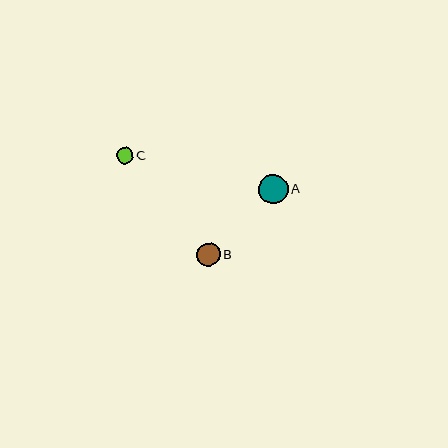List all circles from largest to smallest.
From largest to smallest: A, B, C.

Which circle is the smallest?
Circle C is the smallest with a size of approximately 16 pixels.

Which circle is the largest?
Circle A is the largest with a size of approximately 30 pixels.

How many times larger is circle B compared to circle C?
Circle B is approximately 1.4 times the size of circle C.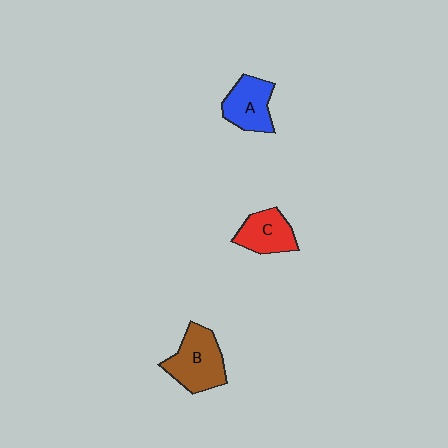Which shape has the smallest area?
Shape C (red).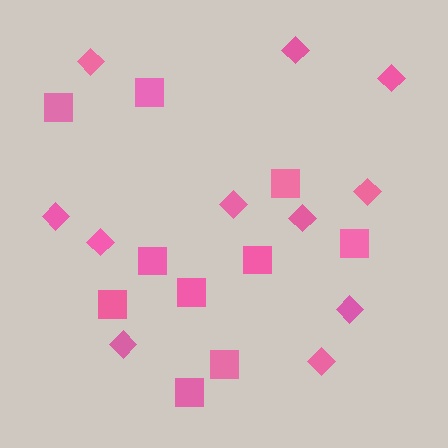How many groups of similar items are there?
There are 2 groups: one group of diamonds (11) and one group of squares (10).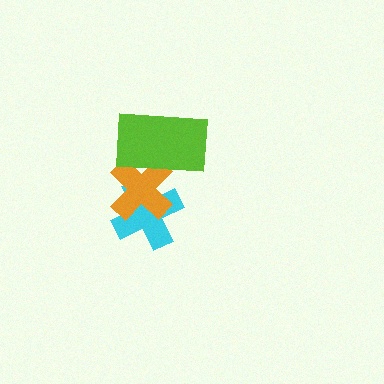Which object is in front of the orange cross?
The lime rectangle is in front of the orange cross.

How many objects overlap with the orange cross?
2 objects overlap with the orange cross.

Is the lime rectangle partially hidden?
No, no other shape covers it.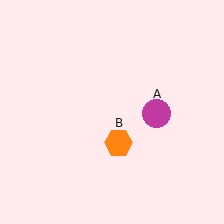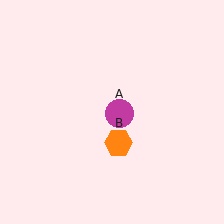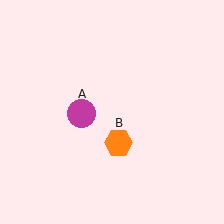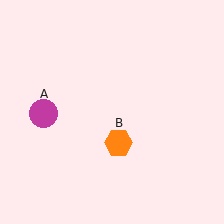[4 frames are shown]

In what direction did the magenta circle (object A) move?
The magenta circle (object A) moved left.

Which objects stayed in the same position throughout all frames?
Orange hexagon (object B) remained stationary.